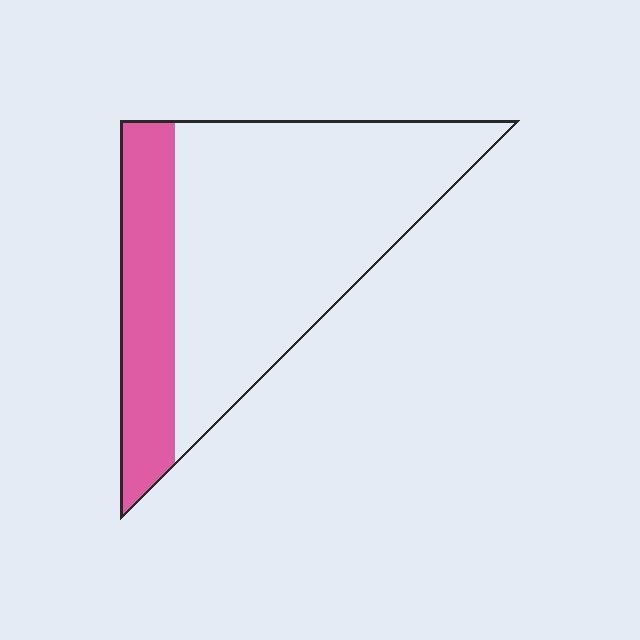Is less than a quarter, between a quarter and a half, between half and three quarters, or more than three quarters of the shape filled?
Between a quarter and a half.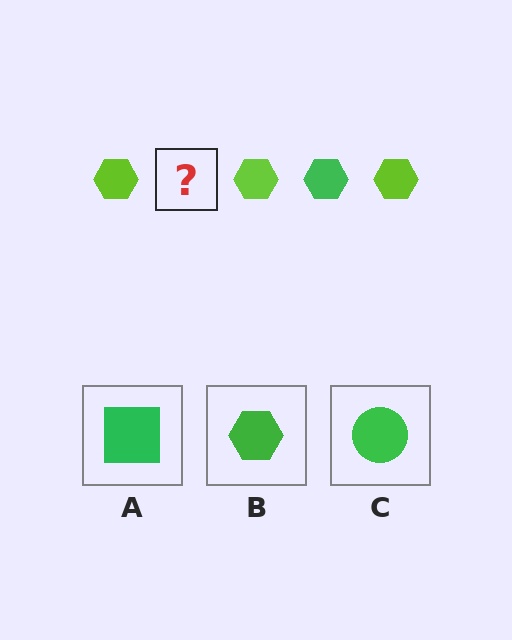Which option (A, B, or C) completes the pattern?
B.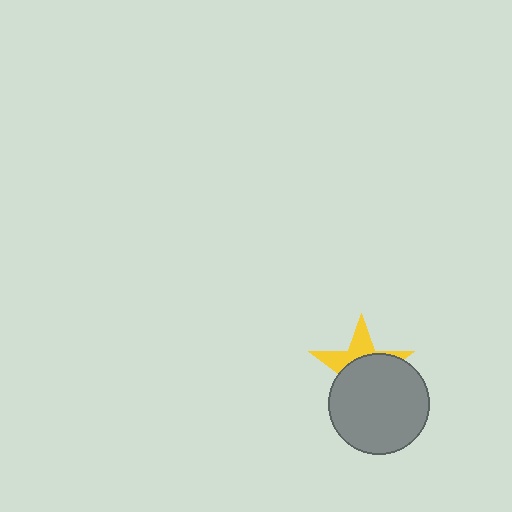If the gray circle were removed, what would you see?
You would see the complete yellow star.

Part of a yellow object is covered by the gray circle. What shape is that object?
It is a star.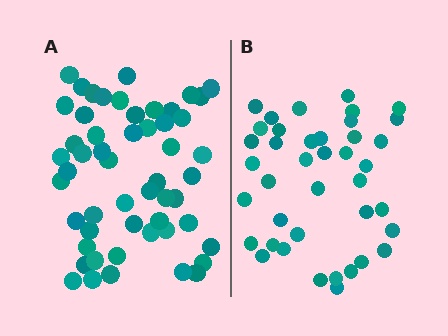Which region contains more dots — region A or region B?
Region A (the left region) has more dots.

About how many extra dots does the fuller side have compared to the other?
Region A has approximately 15 more dots than region B.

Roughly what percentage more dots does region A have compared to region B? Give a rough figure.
About 30% more.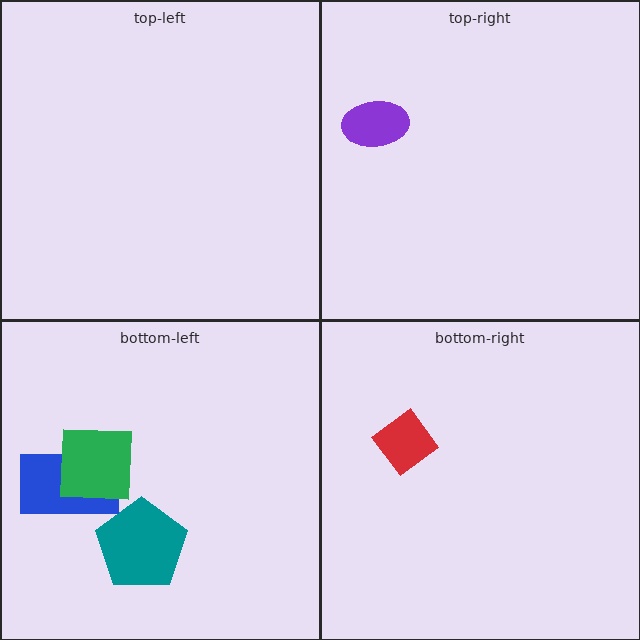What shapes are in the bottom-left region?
The teal pentagon, the blue rectangle, the green square.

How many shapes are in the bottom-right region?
1.